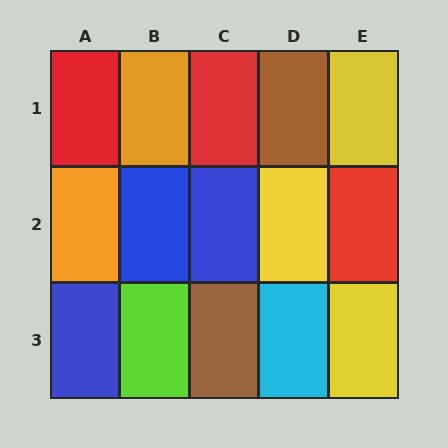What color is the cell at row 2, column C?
Blue.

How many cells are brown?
2 cells are brown.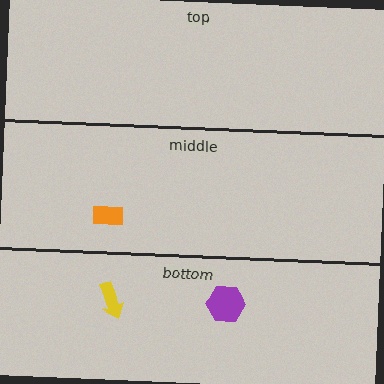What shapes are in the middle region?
The orange rectangle.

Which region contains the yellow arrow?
The bottom region.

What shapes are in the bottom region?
The yellow arrow, the purple hexagon.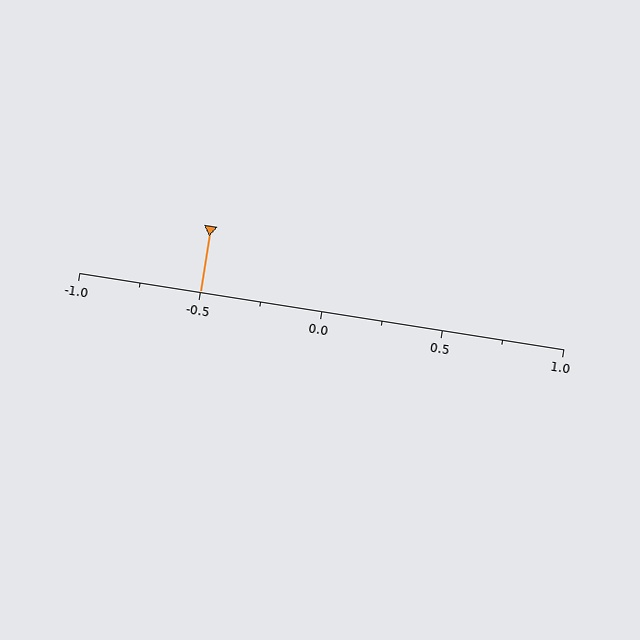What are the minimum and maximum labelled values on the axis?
The axis runs from -1.0 to 1.0.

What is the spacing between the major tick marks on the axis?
The major ticks are spaced 0.5 apart.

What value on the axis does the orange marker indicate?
The marker indicates approximately -0.5.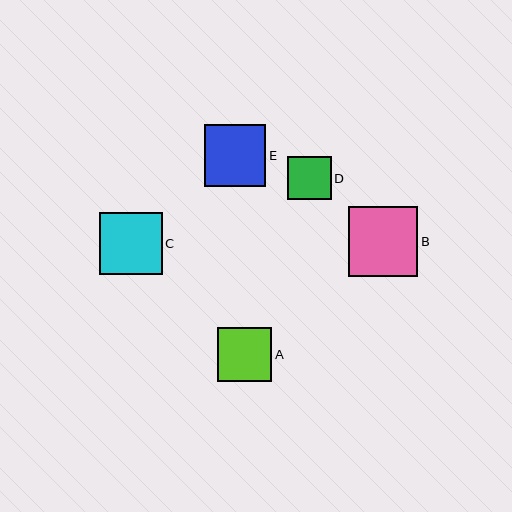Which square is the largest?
Square B is the largest with a size of approximately 70 pixels.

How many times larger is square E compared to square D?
Square E is approximately 1.4 times the size of square D.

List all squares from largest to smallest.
From largest to smallest: B, C, E, A, D.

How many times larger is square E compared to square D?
Square E is approximately 1.4 times the size of square D.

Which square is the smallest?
Square D is the smallest with a size of approximately 44 pixels.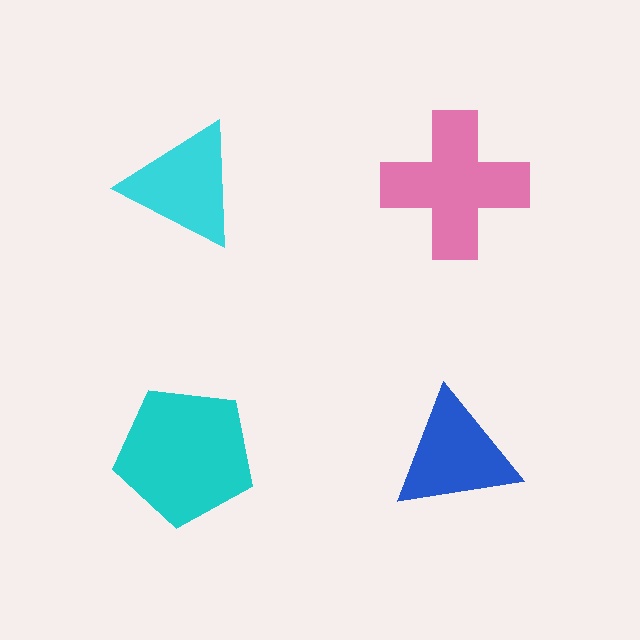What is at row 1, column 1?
A cyan triangle.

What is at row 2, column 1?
A cyan pentagon.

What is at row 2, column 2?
A blue triangle.